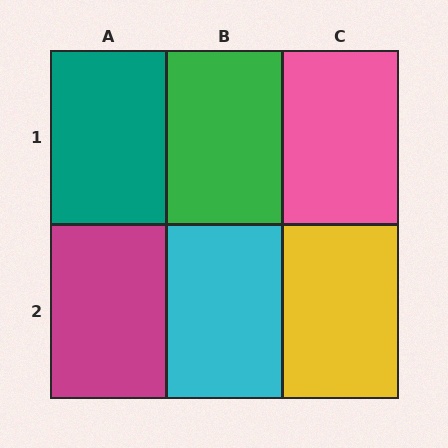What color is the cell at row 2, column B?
Cyan.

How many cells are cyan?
1 cell is cyan.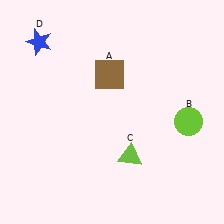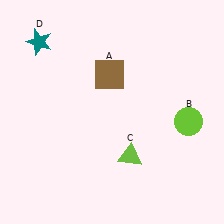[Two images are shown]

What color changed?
The star (D) changed from blue in Image 1 to teal in Image 2.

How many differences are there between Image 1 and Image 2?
There is 1 difference between the two images.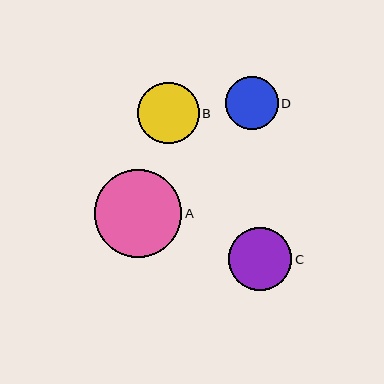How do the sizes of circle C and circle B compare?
Circle C and circle B are approximately the same size.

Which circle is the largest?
Circle A is the largest with a size of approximately 87 pixels.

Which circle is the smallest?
Circle D is the smallest with a size of approximately 53 pixels.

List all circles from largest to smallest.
From largest to smallest: A, C, B, D.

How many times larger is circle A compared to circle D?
Circle A is approximately 1.7 times the size of circle D.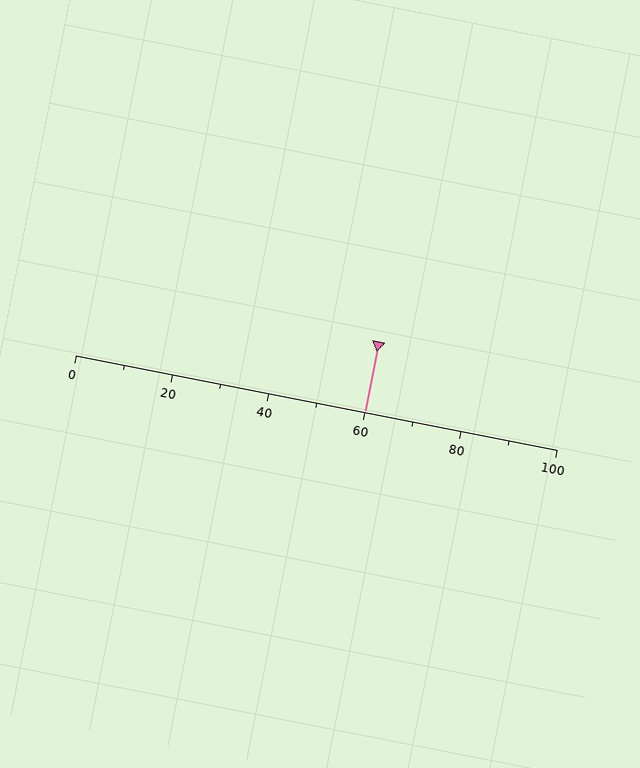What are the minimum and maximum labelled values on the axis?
The axis runs from 0 to 100.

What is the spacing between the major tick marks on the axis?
The major ticks are spaced 20 apart.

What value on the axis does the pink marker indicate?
The marker indicates approximately 60.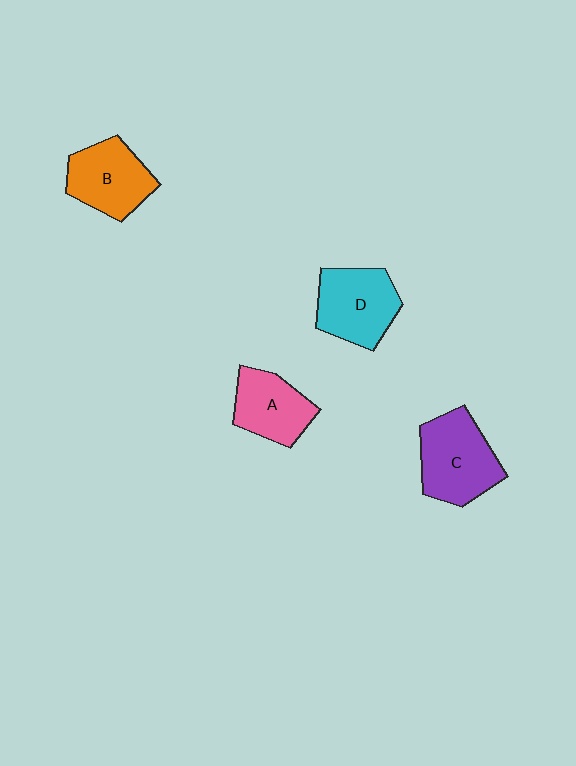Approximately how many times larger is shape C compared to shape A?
Approximately 1.3 times.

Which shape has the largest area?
Shape C (purple).